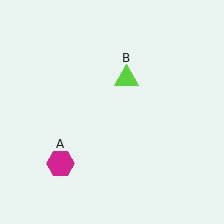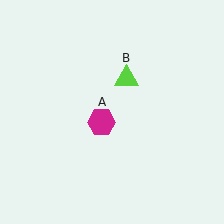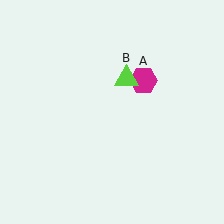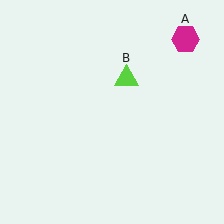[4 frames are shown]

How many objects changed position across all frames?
1 object changed position: magenta hexagon (object A).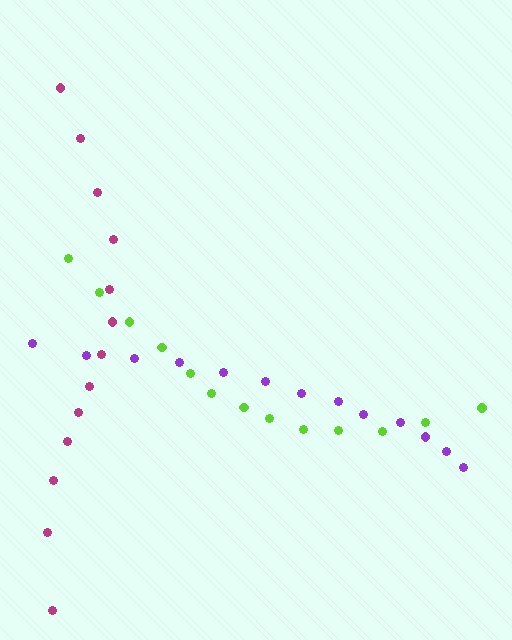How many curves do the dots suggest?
There are 3 distinct paths.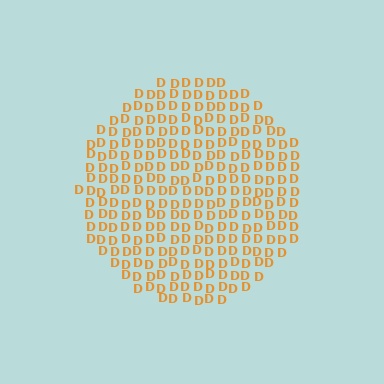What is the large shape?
The large shape is a circle.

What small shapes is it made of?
It is made of small letter D's.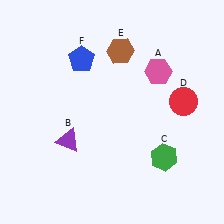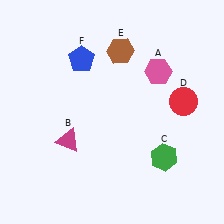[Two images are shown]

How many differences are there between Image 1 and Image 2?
There is 1 difference between the two images.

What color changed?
The triangle (B) changed from purple in Image 1 to magenta in Image 2.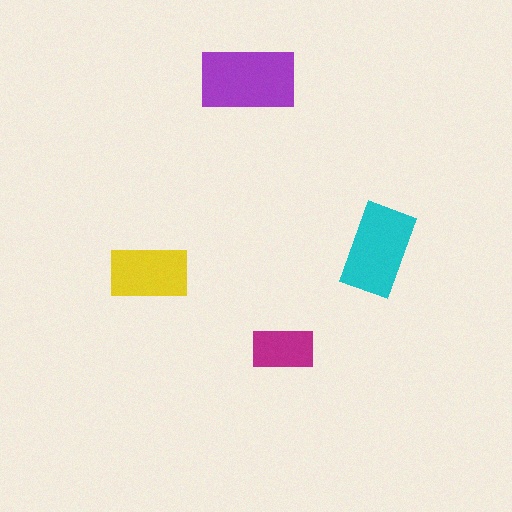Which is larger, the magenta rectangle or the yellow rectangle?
The yellow one.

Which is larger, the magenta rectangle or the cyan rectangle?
The cyan one.